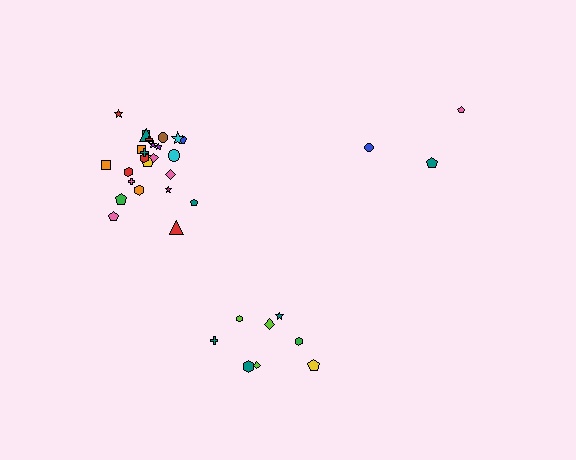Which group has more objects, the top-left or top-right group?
The top-left group.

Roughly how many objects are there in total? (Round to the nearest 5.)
Roughly 35 objects in total.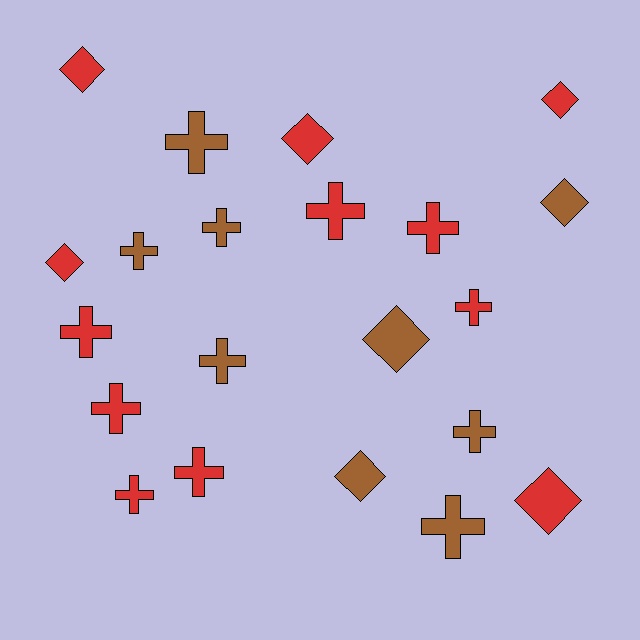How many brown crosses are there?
There are 6 brown crosses.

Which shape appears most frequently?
Cross, with 13 objects.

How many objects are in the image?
There are 21 objects.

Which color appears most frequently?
Red, with 12 objects.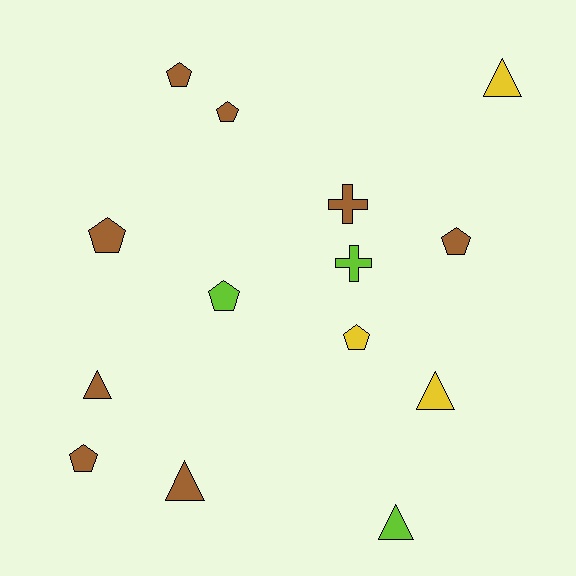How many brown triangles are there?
There are 2 brown triangles.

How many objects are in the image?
There are 14 objects.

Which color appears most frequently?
Brown, with 8 objects.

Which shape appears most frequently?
Pentagon, with 7 objects.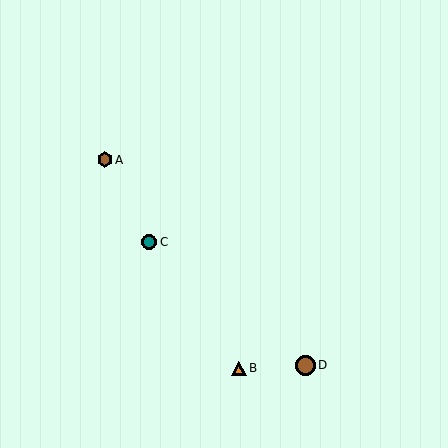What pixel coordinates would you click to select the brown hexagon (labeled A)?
Click at (105, 160) to select the brown hexagon A.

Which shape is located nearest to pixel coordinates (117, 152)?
The brown hexagon (labeled A) at (105, 160) is nearest to that location.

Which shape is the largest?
The brown circle (labeled D) is the largest.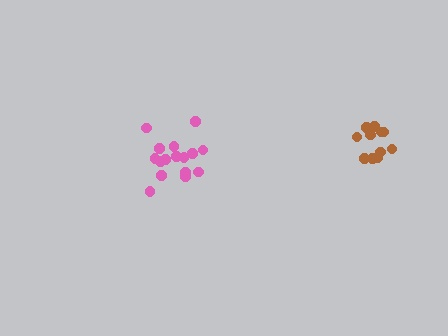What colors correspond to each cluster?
The clusters are colored: pink, brown.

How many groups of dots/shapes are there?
There are 2 groups.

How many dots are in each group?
Group 1: 16 dots, Group 2: 11 dots (27 total).